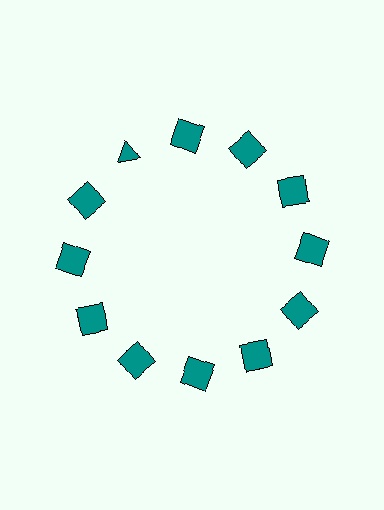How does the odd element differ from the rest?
It has a different shape: triangle instead of square.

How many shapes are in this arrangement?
There are 12 shapes arranged in a ring pattern.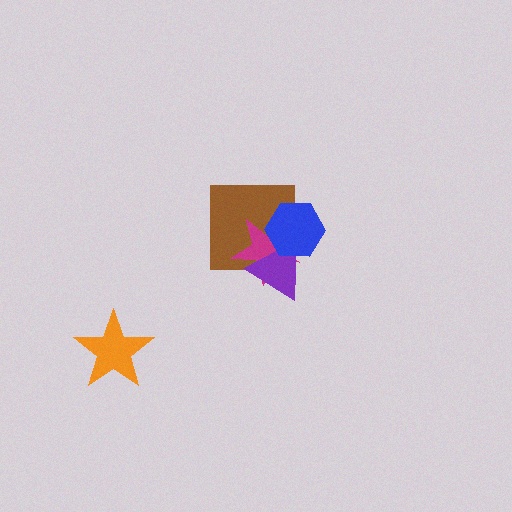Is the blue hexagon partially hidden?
No, no other shape covers it.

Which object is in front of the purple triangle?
The blue hexagon is in front of the purple triangle.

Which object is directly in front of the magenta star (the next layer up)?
The purple triangle is directly in front of the magenta star.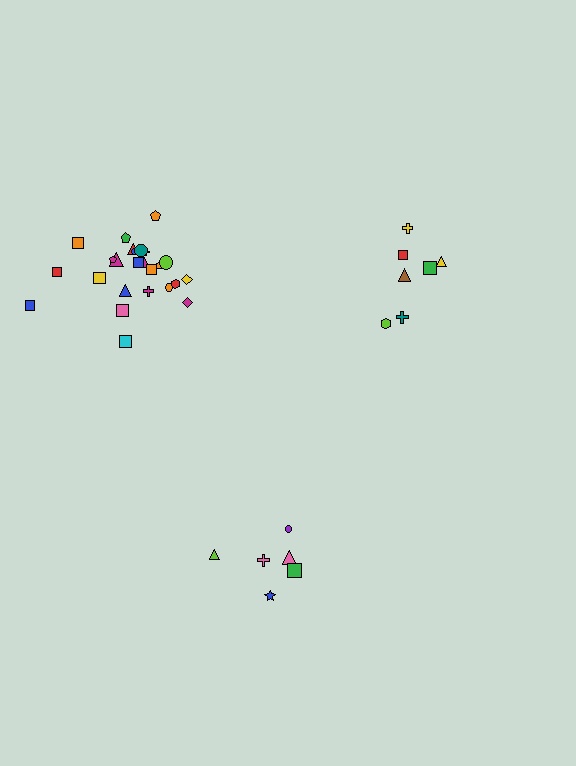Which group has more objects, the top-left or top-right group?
The top-left group.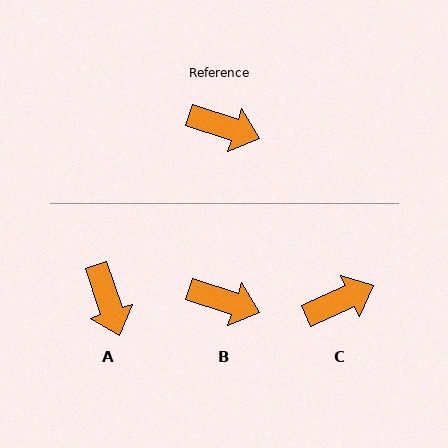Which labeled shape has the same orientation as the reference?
B.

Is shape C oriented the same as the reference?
No, it is off by about 43 degrees.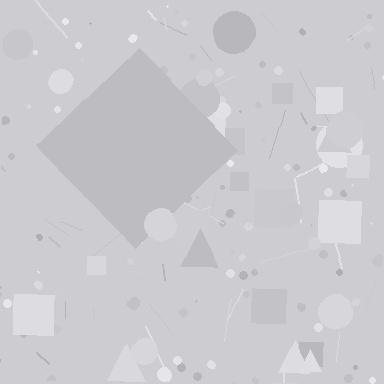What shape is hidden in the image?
A diamond is hidden in the image.